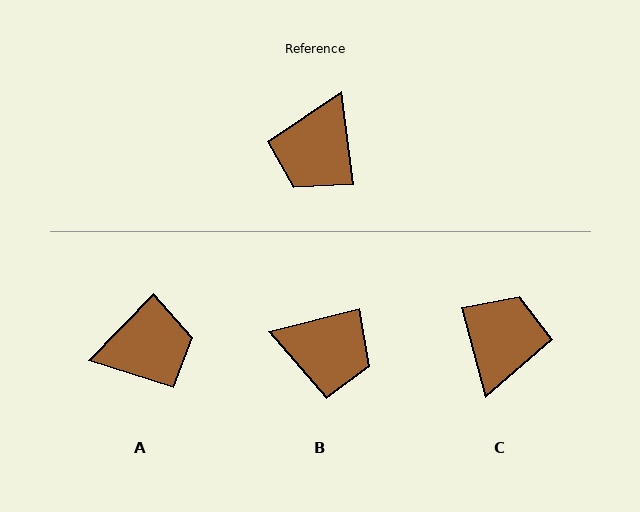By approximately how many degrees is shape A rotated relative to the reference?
Approximately 129 degrees counter-clockwise.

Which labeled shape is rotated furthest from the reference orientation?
C, about 172 degrees away.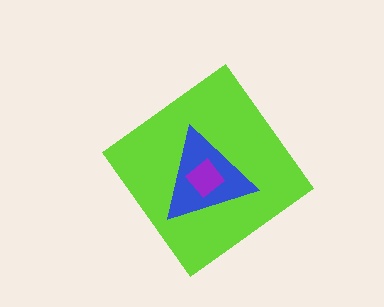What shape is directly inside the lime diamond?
The blue triangle.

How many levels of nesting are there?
3.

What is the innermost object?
The purple diamond.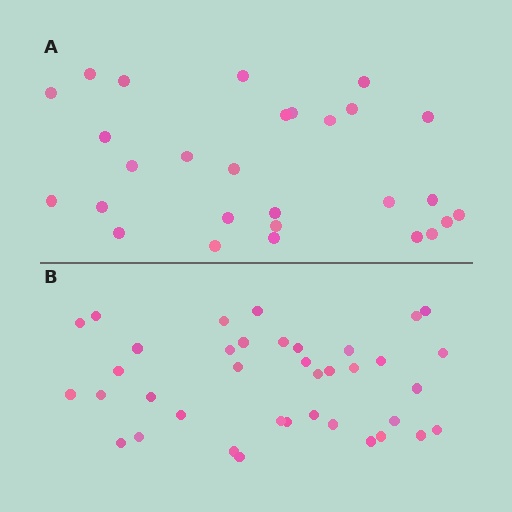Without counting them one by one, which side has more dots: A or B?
Region B (the bottom region) has more dots.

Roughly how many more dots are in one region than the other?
Region B has roughly 10 or so more dots than region A.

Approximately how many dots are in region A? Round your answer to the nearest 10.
About 30 dots. (The exact count is 28, which rounds to 30.)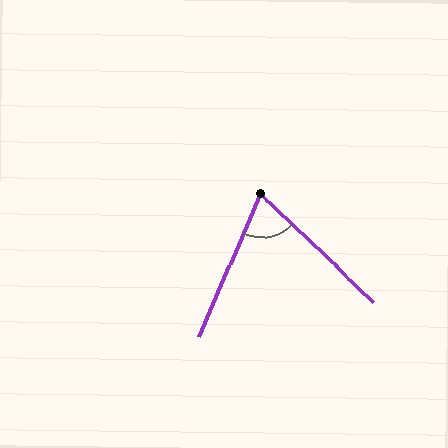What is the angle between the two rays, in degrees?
Approximately 70 degrees.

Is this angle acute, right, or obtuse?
It is acute.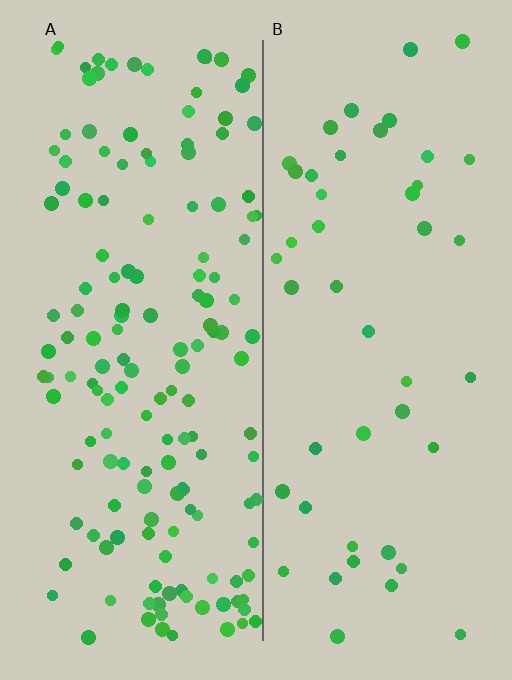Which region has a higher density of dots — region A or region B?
A (the left).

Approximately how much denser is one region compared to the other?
Approximately 3.3× — region A over region B.